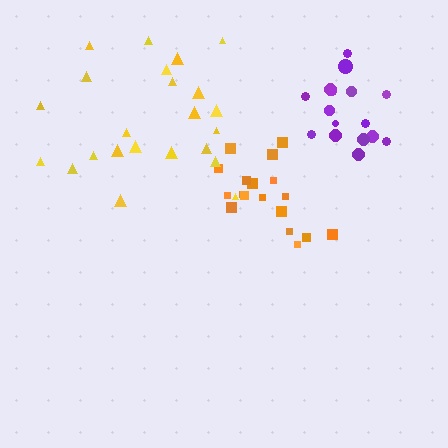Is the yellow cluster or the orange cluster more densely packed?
Orange.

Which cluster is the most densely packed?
Orange.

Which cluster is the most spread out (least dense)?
Yellow.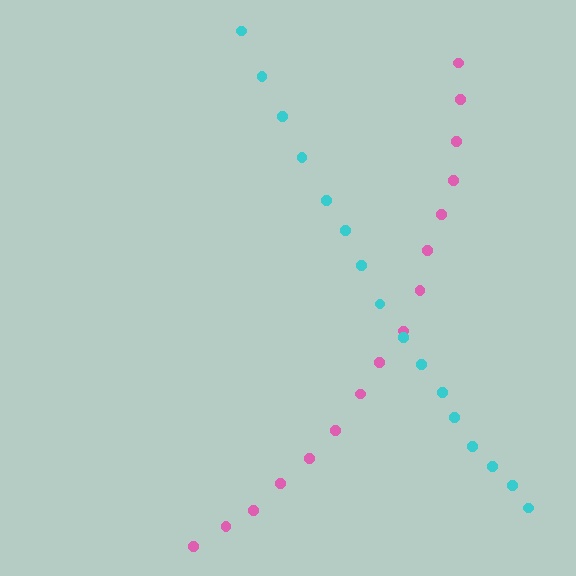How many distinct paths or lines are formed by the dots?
There are 2 distinct paths.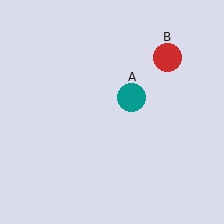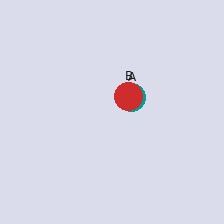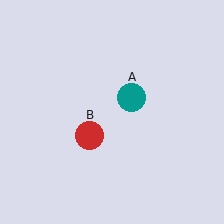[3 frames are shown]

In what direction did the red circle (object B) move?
The red circle (object B) moved down and to the left.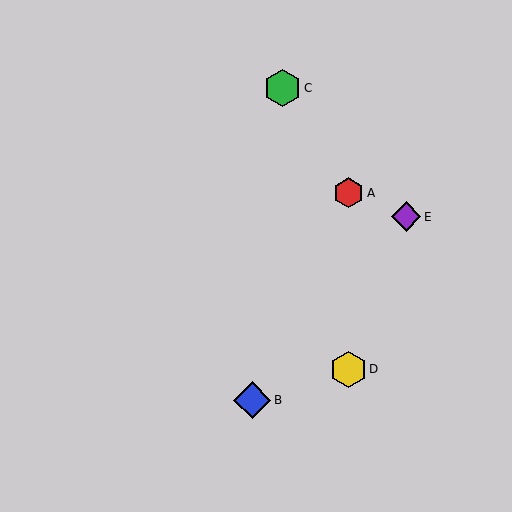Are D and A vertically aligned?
Yes, both are at x≈348.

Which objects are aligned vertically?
Objects A, D are aligned vertically.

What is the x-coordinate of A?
Object A is at x≈348.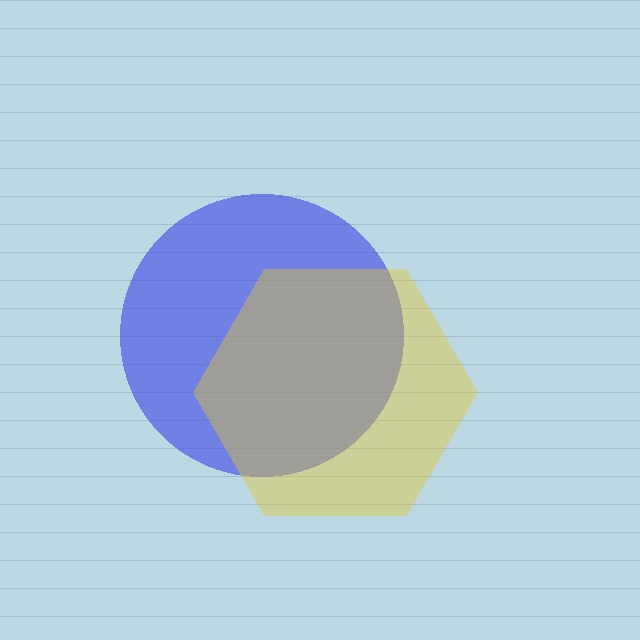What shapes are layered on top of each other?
The layered shapes are: a blue circle, a yellow hexagon.